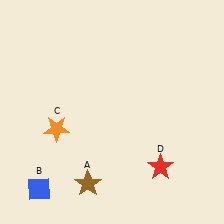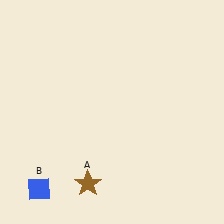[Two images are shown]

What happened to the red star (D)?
The red star (D) was removed in Image 2. It was in the bottom-right area of Image 1.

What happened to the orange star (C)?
The orange star (C) was removed in Image 2. It was in the bottom-left area of Image 1.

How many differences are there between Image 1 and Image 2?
There are 2 differences between the two images.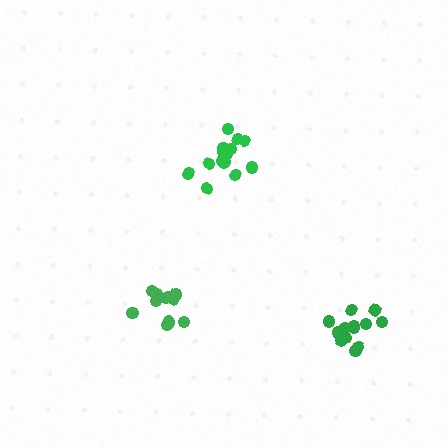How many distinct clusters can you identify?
There are 3 distinct clusters.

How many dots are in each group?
Group 1: 15 dots, Group 2: 11 dots, Group 3: 14 dots (40 total).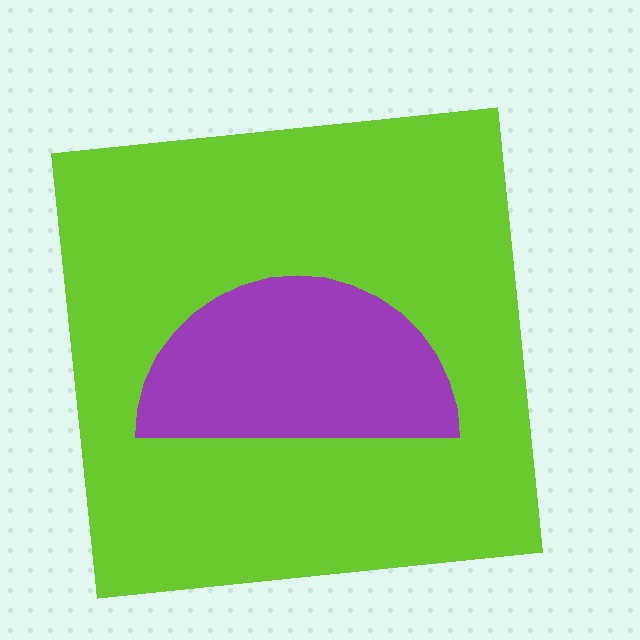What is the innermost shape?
The purple semicircle.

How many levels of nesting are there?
2.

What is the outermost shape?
The lime square.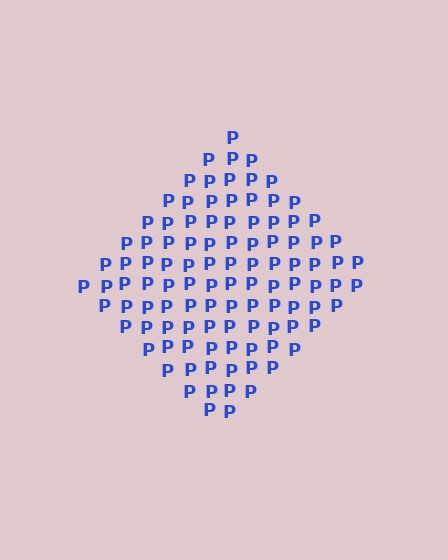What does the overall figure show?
The overall figure shows a diamond.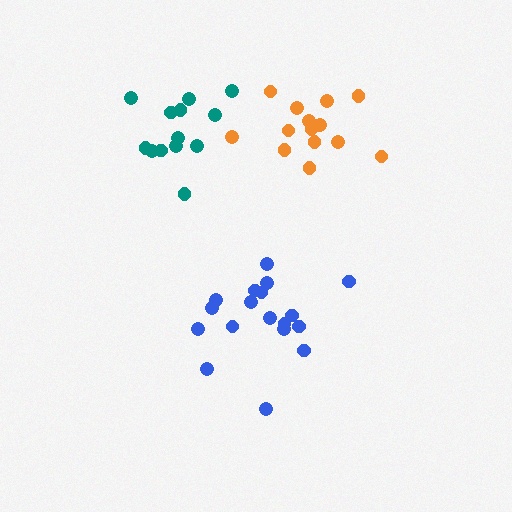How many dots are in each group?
Group 1: 18 dots, Group 2: 13 dots, Group 3: 14 dots (45 total).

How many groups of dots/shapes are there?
There are 3 groups.